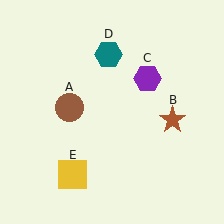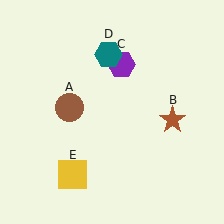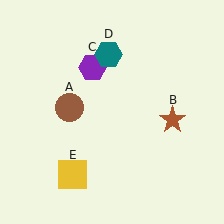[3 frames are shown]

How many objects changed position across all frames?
1 object changed position: purple hexagon (object C).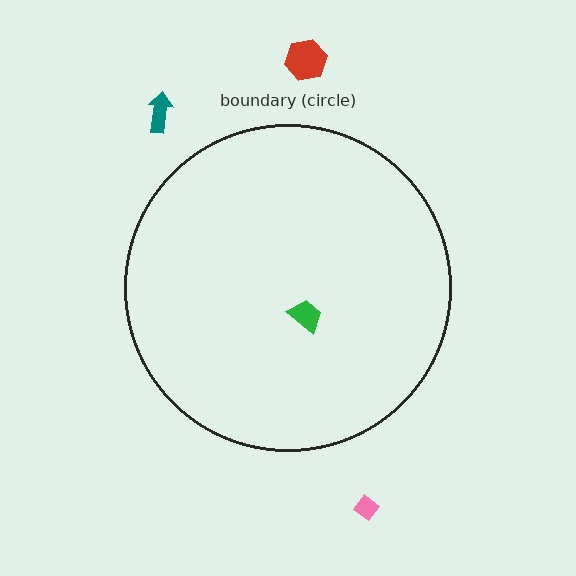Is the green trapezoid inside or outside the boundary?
Inside.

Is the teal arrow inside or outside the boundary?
Outside.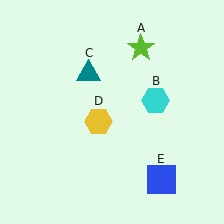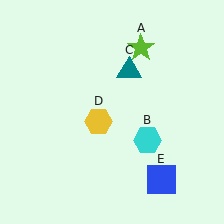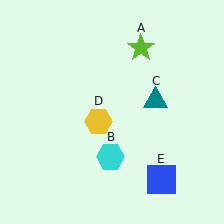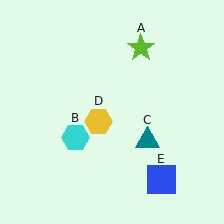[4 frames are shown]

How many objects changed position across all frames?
2 objects changed position: cyan hexagon (object B), teal triangle (object C).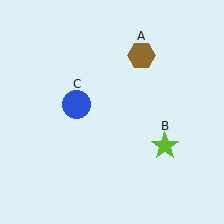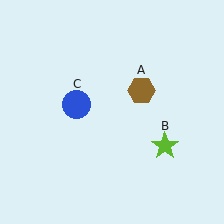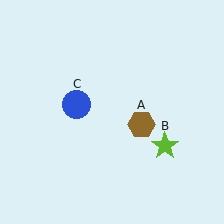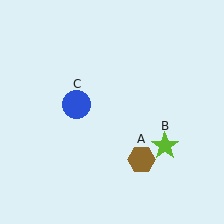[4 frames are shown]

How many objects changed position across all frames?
1 object changed position: brown hexagon (object A).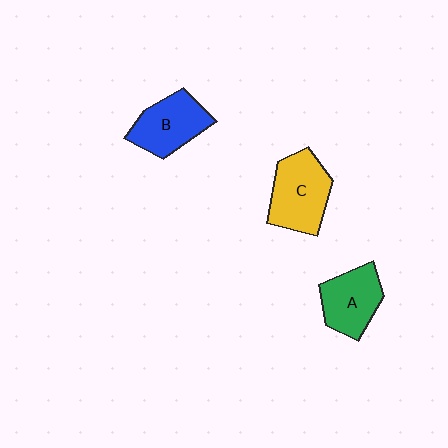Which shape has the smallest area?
Shape A (green).